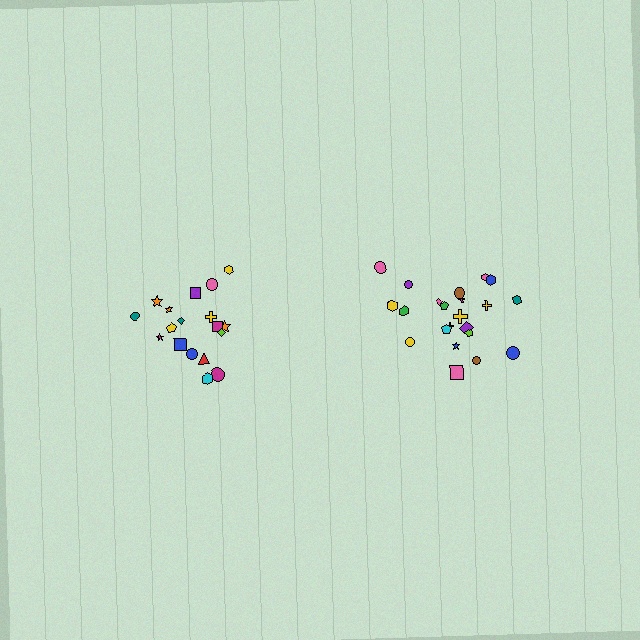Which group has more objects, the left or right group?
The right group.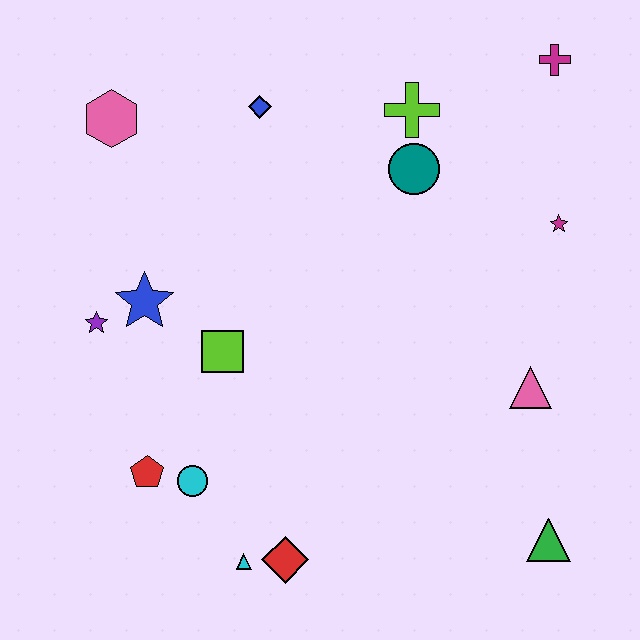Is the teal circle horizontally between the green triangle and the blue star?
Yes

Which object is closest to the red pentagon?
The cyan circle is closest to the red pentagon.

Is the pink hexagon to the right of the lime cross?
No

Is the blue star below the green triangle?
No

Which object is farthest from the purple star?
The magenta cross is farthest from the purple star.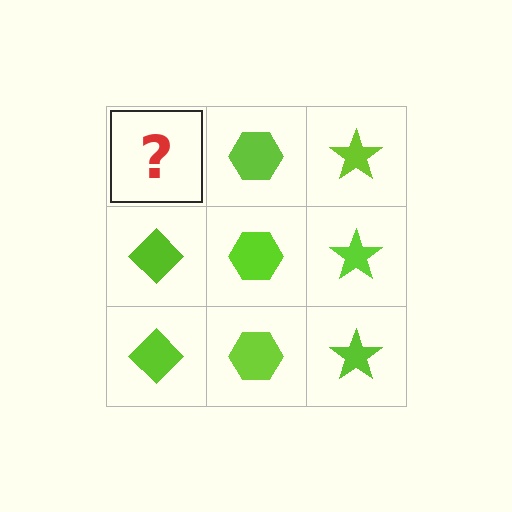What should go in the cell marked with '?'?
The missing cell should contain a lime diamond.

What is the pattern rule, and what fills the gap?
The rule is that each column has a consistent shape. The gap should be filled with a lime diamond.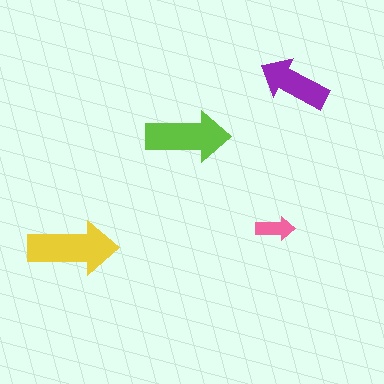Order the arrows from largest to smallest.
the yellow one, the lime one, the purple one, the pink one.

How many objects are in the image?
There are 4 objects in the image.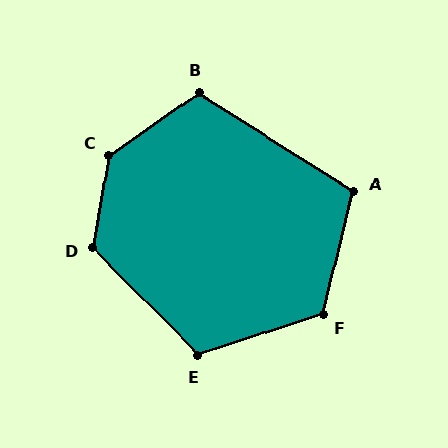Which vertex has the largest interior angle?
C, at approximately 135 degrees.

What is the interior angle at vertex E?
Approximately 116 degrees (obtuse).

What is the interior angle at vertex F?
Approximately 122 degrees (obtuse).